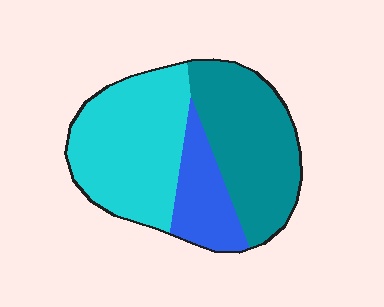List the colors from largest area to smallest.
From largest to smallest: cyan, teal, blue.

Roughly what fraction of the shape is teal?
Teal covers about 40% of the shape.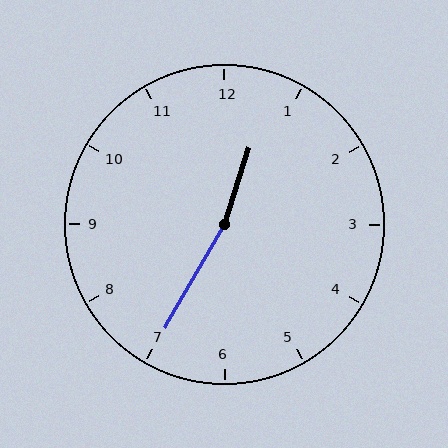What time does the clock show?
12:35.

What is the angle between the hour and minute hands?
Approximately 168 degrees.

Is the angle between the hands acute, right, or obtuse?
It is obtuse.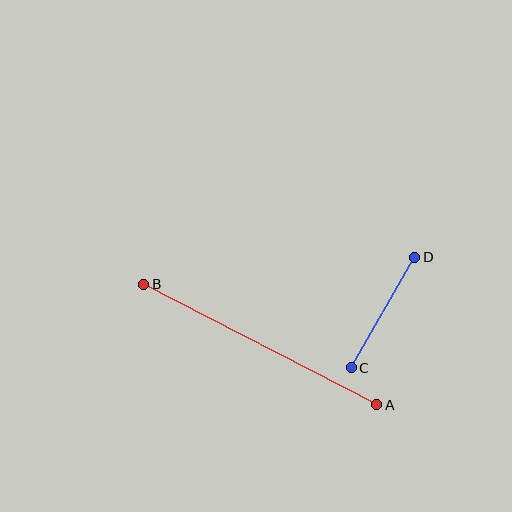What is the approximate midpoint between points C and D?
The midpoint is at approximately (383, 313) pixels.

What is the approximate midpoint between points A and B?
The midpoint is at approximately (260, 344) pixels.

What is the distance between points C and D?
The distance is approximately 127 pixels.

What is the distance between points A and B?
The distance is approximately 262 pixels.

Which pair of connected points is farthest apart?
Points A and B are farthest apart.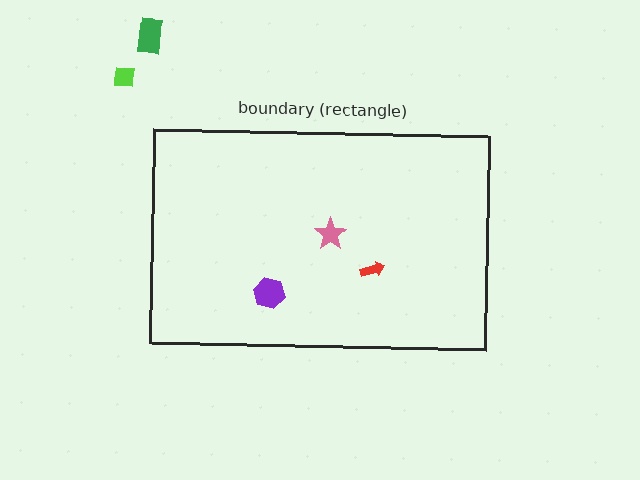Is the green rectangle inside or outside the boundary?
Outside.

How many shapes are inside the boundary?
3 inside, 2 outside.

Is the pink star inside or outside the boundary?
Inside.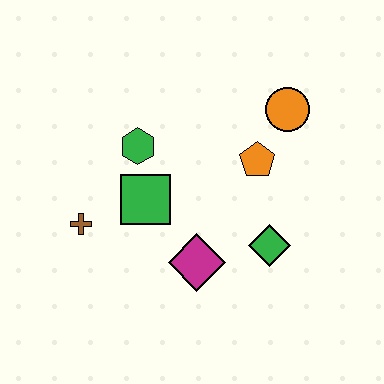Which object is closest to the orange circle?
The orange pentagon is closest to the orange circle.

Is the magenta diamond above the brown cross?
No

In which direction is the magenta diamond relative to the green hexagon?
The magenta diamond is below the green hexagon.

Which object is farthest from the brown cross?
The orange circle is farthest from the brown cross.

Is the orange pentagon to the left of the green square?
No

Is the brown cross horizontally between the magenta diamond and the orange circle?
No